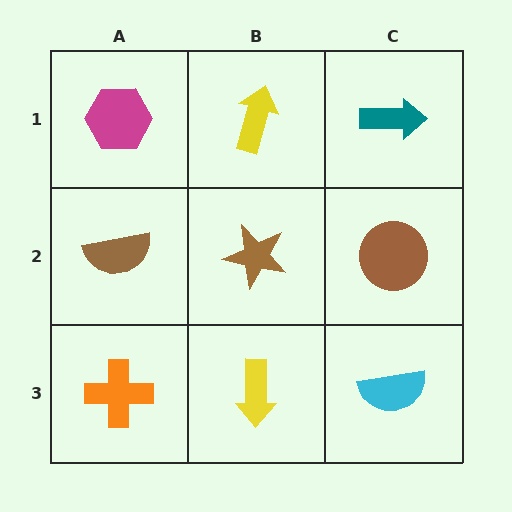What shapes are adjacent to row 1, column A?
A brown semicircle (row 2, column A), a yellow arrow (row 1, column B).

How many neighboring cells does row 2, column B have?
4.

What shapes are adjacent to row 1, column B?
A brown star (row 2, column B), a magenta hexagon (row 1, column A), a teal arrow (row 1, column C).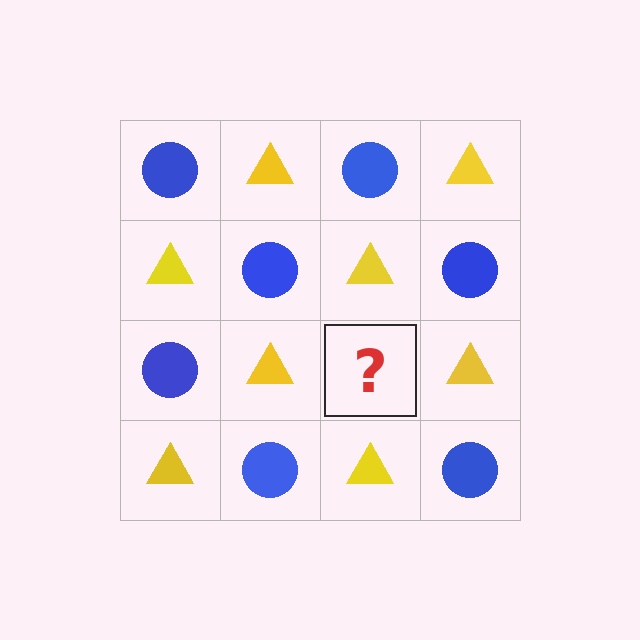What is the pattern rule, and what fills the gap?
The rule is that it alternates blue circle and yellow triangle in a checkerboard pattern. The gap should be filled with a blue circle.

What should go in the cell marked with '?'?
The missing cell should contain a blue circle.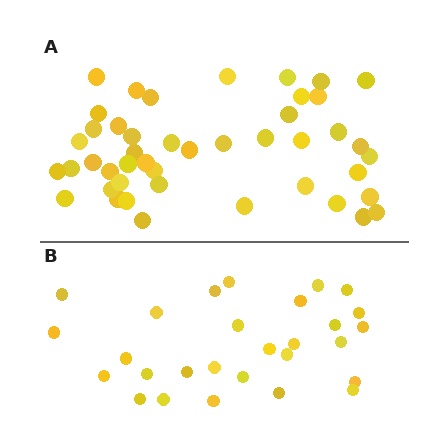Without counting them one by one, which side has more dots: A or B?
Region A (the top region) has more dots.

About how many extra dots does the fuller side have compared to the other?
Region A has approximately 15 more dots than region B.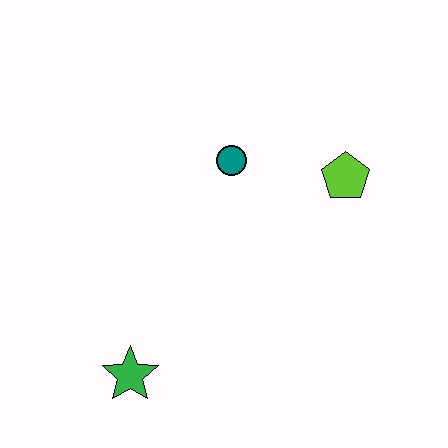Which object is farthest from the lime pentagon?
The green star is farthest from the lime pentagon.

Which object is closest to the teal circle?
The lime pentagon is closest to the teal circle.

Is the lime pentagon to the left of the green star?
No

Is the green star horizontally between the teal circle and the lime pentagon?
No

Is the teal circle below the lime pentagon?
No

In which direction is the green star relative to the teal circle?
The green star is below the teal circle.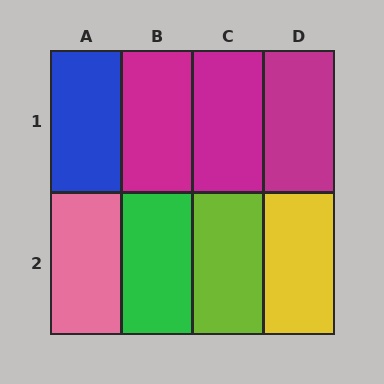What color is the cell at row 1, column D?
Magenta.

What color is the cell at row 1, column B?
Magenta.